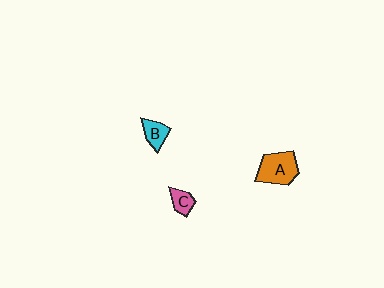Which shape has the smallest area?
Shape C (pink).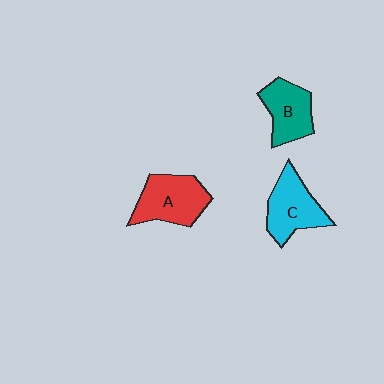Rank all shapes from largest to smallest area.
From largest to smallest: A (red), C (cyan), B (teal).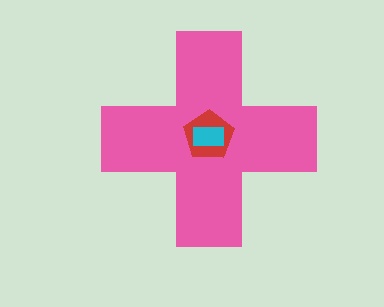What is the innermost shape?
The cyan rectangle.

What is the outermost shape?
The pink cross.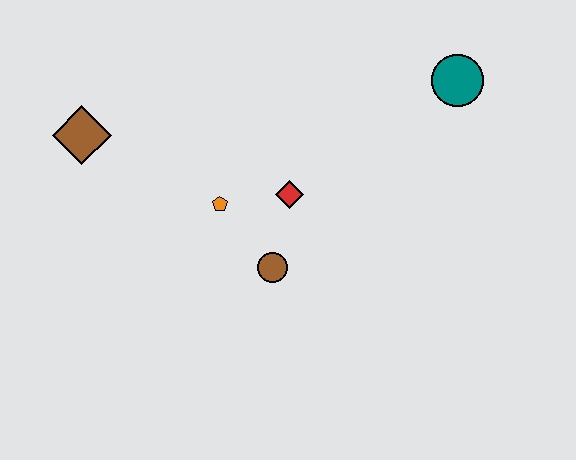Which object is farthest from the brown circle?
The teal circle is farthest from the brown circle.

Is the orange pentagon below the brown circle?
No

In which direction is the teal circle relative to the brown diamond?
The teal circle is to the right of the brown diamond.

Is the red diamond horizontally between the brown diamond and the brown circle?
No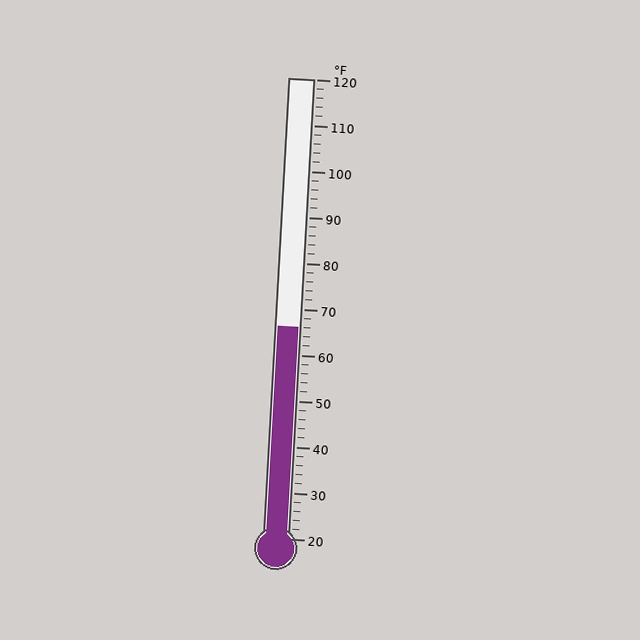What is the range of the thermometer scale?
The thermometer scale ranges from 20°F to 120°F.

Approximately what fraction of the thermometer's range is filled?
The thermometer is filled to approximately 45% of its range.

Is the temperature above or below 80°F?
The temperature is below 80°F.